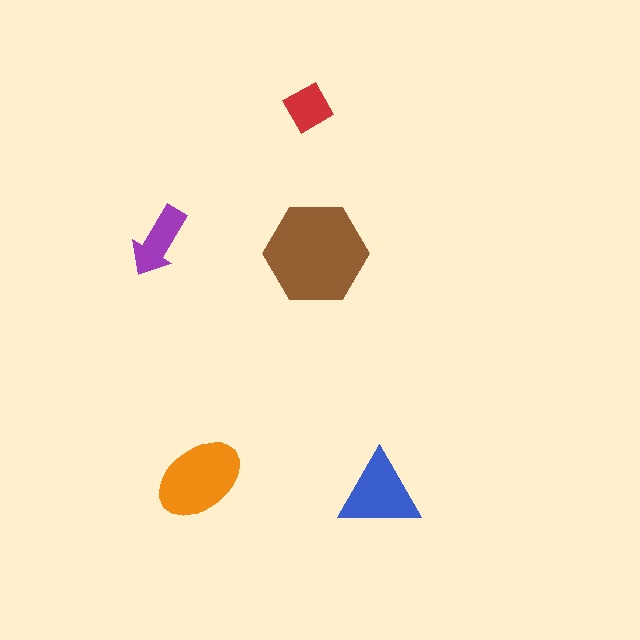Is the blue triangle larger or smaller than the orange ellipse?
Smaller.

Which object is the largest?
The brown hexagon.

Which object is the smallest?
The red diamond.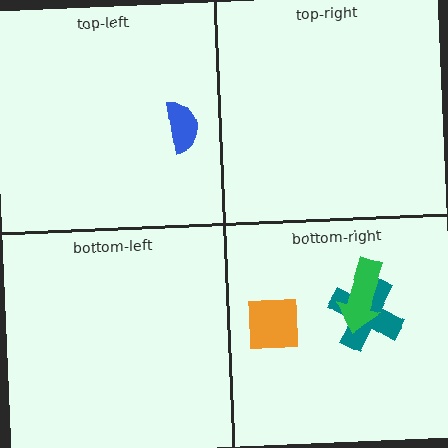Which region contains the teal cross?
The bottom-right region.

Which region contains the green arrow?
The bottom-right region.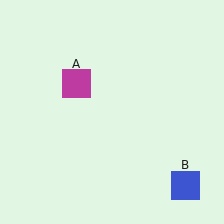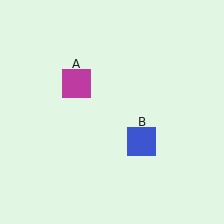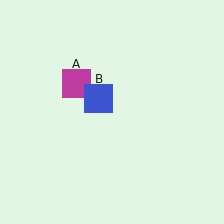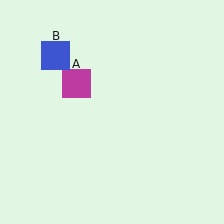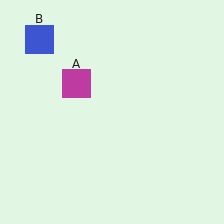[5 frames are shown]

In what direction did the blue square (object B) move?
The blue square (object B) moved up and to the left.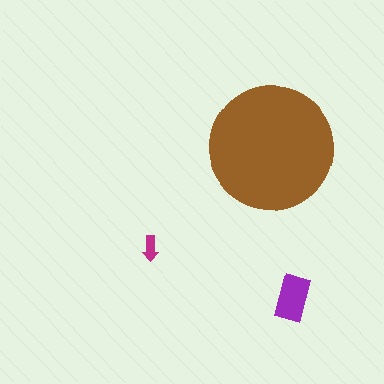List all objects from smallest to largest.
The magenta arrow, the purple rectangle, the brown circle.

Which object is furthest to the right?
The purple rectangle is rightmost.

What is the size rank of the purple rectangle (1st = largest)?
2nd.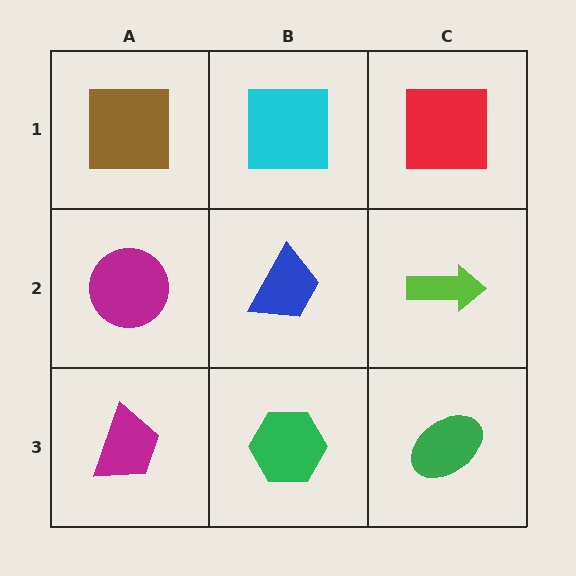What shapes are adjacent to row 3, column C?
A lime arrow (row 2, column C), a green hexagon (row 3, column B).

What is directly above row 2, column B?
A cyan square.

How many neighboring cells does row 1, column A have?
2.